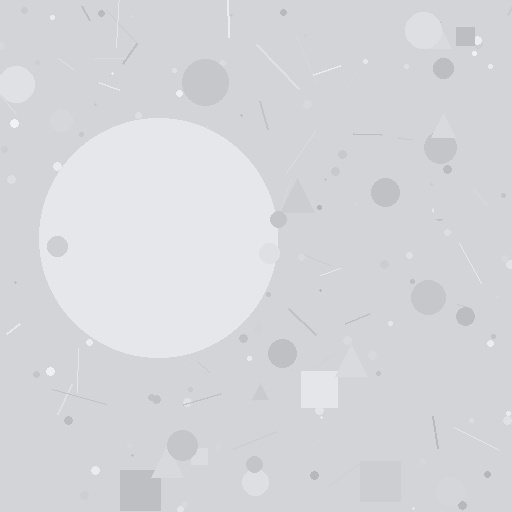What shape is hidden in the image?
A circle is hidden in the image.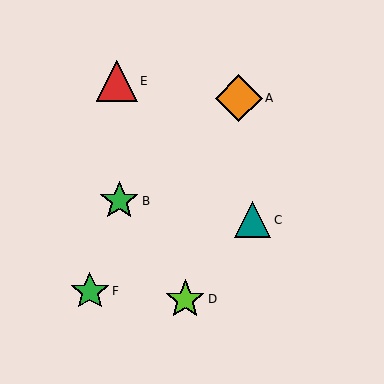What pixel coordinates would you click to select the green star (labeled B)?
Click at (119, 201) to select the green star B.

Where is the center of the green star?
The center of the green star is at (90, 291).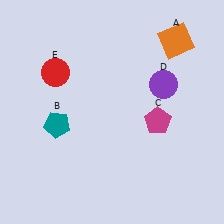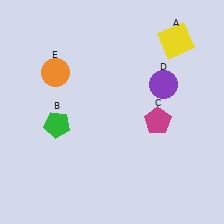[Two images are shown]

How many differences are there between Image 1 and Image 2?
There are 3 differences between the two images.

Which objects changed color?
A changed from orange to yellow. B changed from teal to green. E changed from red to orange.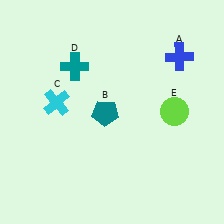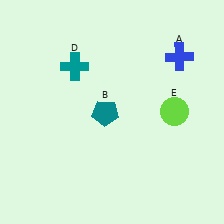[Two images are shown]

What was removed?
The cyan cross (C) was removed in Image 2.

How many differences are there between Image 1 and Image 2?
There is 1 difference between the two images.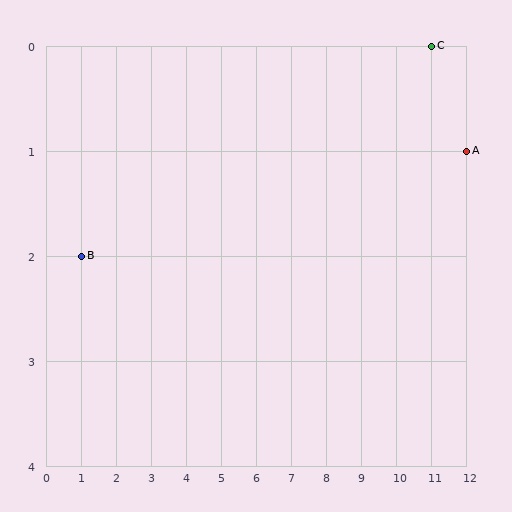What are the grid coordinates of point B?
Point B is at grid coordinates (1, 2).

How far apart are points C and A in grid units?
Points C and A are 1 column and 1 row apart (about 1.4 grid units diagonally).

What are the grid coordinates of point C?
Point C is at grid coordinates (11, 0).